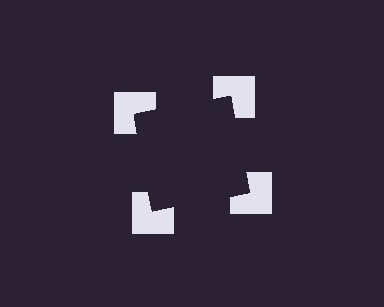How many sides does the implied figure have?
4 sides.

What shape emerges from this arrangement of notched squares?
An illusory square — its edges are inferred from the aligned wedge cuts in the notched squares, not physically drawn.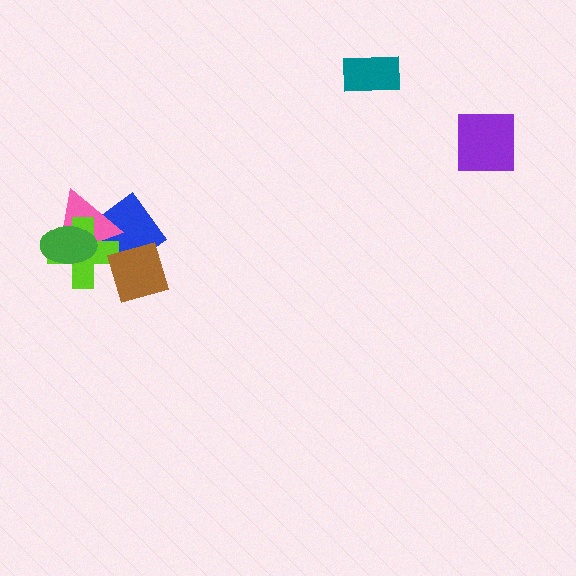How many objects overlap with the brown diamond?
2 objects overlap with the brown diamond.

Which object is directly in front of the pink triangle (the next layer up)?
The lime cross is directly in front of the pink triangle.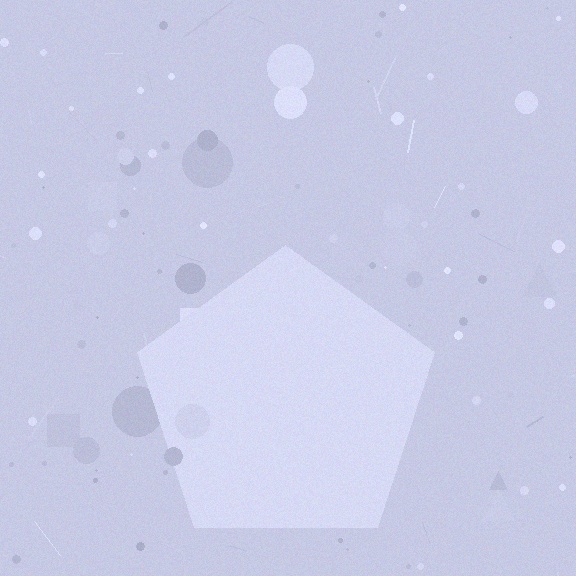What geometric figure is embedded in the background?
A pentagon is embedded in the background.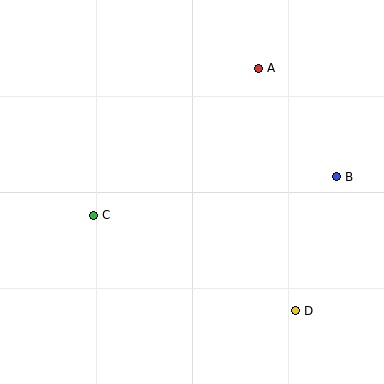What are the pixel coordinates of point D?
Point D is at (296, 311).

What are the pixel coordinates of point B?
Point B is at (337, 177).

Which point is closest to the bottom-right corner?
Point D is closest to the bottom-right corner.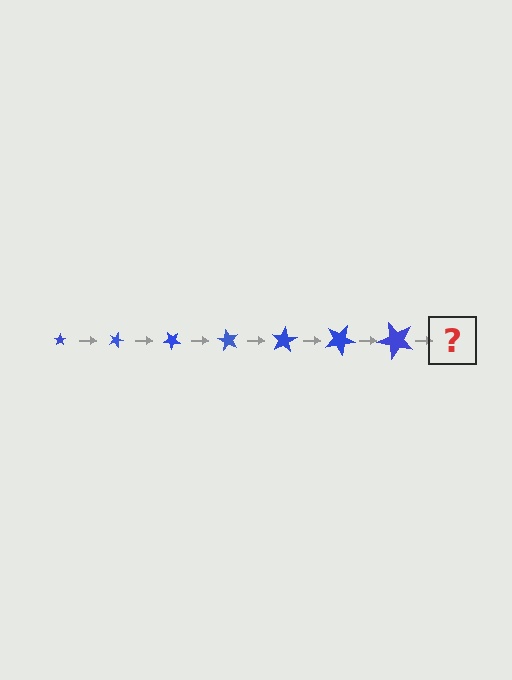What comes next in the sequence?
The next element should be a star, larger than the previous one and rotated 140 degrees from the start.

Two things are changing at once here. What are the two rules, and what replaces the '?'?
The two rules are that the star grows larger each step and it rotates 20 degrees each step. The '?' should be a star, larger than the previous one and rotated 140 degrees from the start.